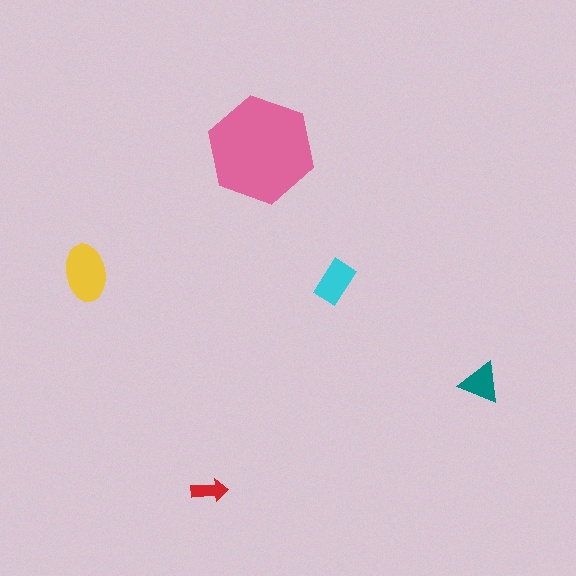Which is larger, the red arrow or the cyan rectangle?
The cyan rectangle.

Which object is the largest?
The pink hexagon.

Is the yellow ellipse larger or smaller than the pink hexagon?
Smaller.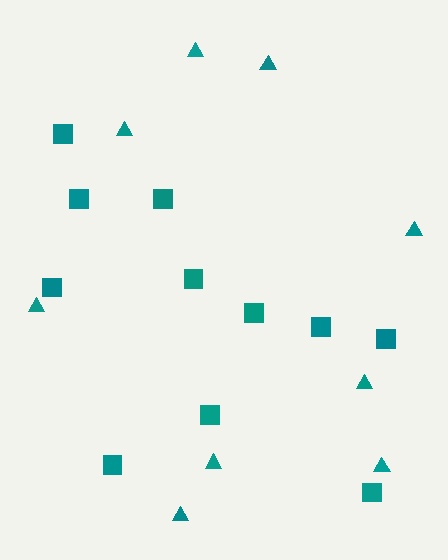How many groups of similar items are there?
There are 2 groups: one group of triangles (9) and one group of squares (11).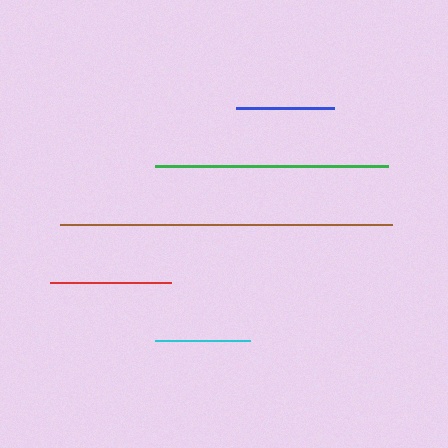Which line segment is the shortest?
The cyan line is the shortest at approximately 95 pixels.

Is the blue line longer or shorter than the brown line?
The brown line is longer than the blue line.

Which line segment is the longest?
The brown line is the longest at approximately 332 pixels.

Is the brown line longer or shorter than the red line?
The brown line is longer than the red line.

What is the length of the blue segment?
The blue segment is approximately 97 pixels long.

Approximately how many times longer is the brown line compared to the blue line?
The brown line is approximately 3.4 times the length of the blue line.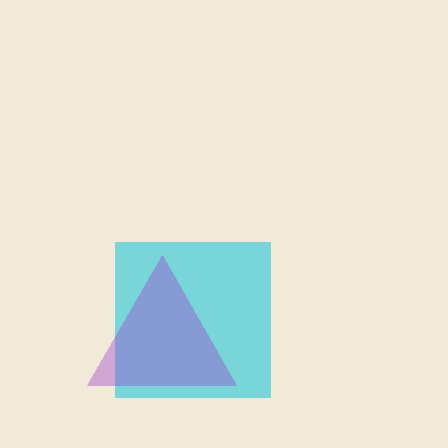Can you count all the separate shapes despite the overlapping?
Yes, there are 2 separate shapes.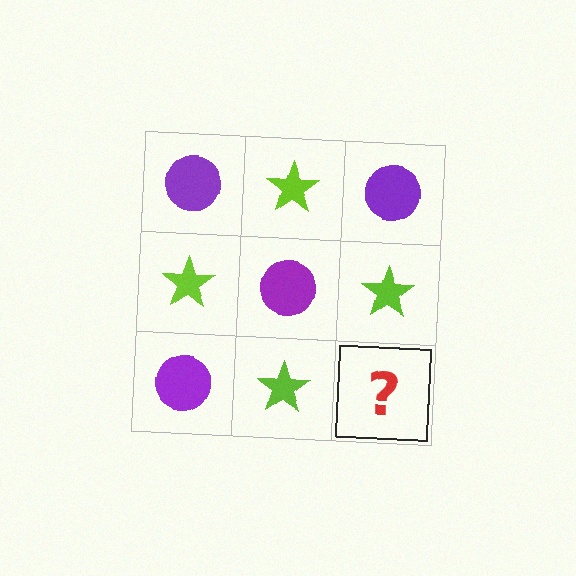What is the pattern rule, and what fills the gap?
The rule is that it alternates purple circle and lime star in a checkerboard pattern. The gap should be filled with a purple circle.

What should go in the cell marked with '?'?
The missing cell should contain a purple circle.